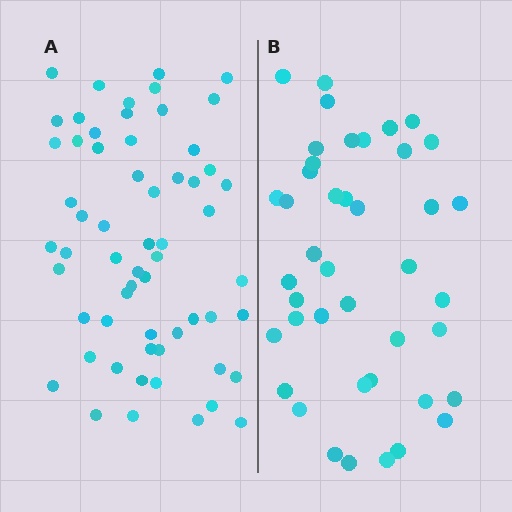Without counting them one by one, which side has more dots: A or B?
Region A (the left region) has more dots.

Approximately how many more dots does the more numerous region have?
Region A has approximately 20 more dots than region B.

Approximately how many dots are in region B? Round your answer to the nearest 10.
About 40 dots. (The exact count is 42, which rounds to 40.)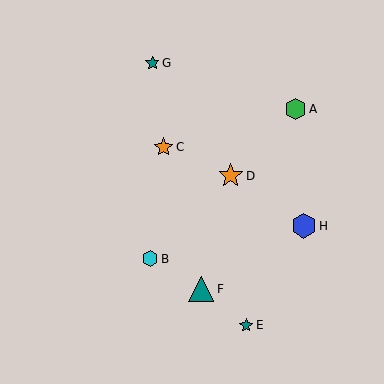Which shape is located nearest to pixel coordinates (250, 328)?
The teal star (labeled E) at (246, 325) is nearest to that location.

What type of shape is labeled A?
Shape A is a green hexagon.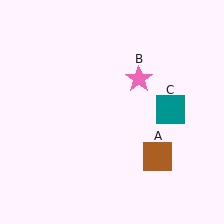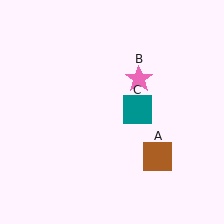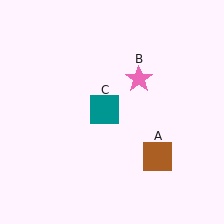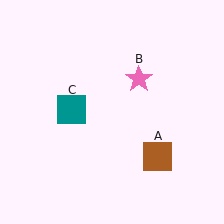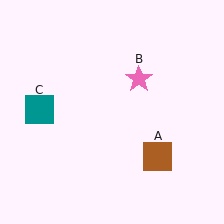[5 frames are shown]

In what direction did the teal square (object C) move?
The teal square (object C) moved left.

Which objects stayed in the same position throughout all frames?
Brown square (object A) and pink star (object B) remained stationary.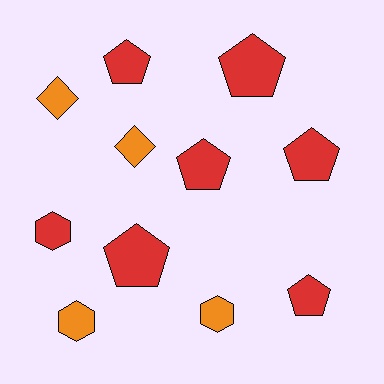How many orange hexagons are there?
There are 2 orange hexagons.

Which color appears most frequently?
Red, with 7 objects.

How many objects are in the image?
There are 11 objects.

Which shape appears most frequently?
Pentagon, with 6 objects.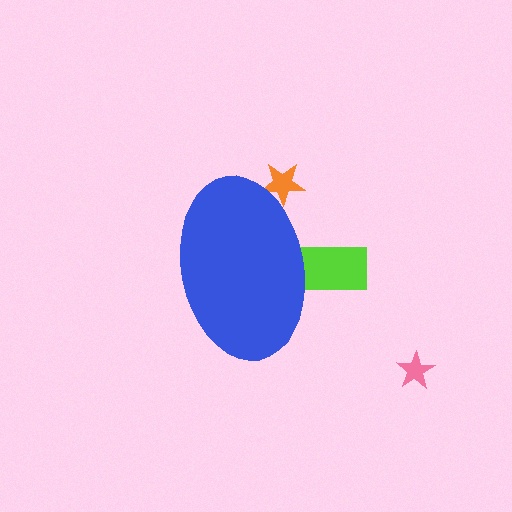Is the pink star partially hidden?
No, the pink star is fully visible.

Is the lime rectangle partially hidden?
Yes, the lime rectangle is partially hidden behind the blue ellipse.